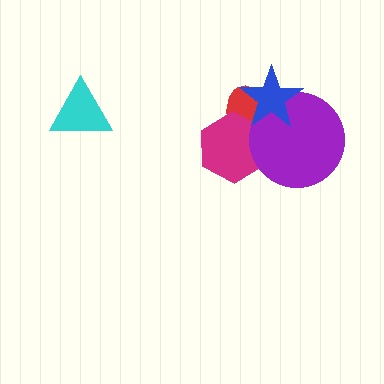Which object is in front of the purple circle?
The blue star is in front of the purple circle.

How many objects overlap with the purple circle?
3 objects overlap with the purple circle.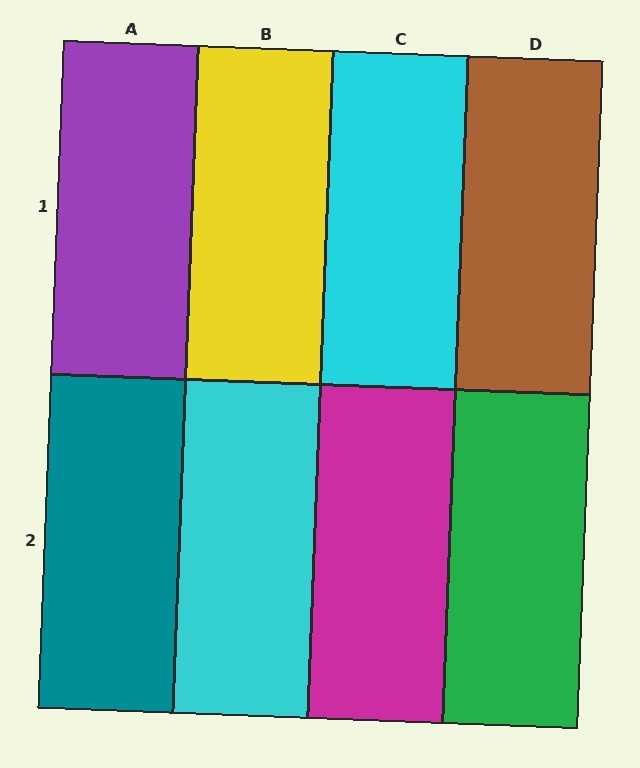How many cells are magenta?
1 cell is magenta.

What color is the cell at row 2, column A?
Teal.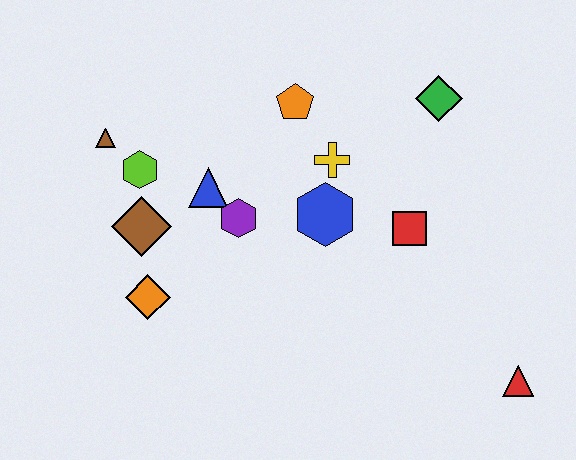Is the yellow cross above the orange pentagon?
No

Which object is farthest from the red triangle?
The brown triangle is farthest from the red triangle.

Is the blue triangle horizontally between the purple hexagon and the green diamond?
No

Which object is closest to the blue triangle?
The purple hexagon is closest to the blue triangle.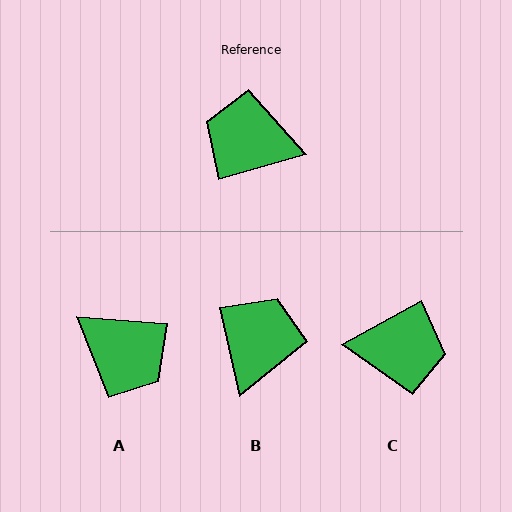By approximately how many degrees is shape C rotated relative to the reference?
Approximately 168 degrees clockwise.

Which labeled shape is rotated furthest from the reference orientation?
C, about 168 degrees away.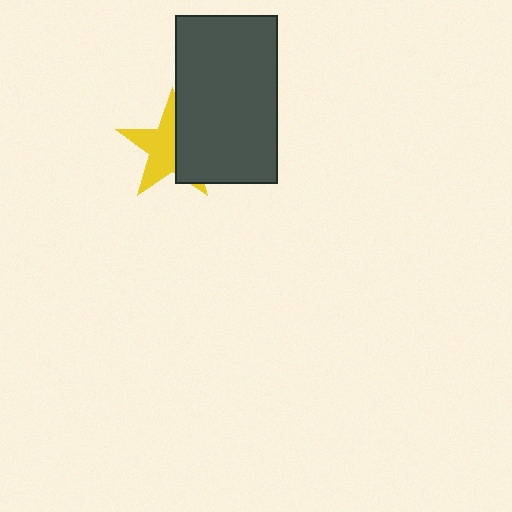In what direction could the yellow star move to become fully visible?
The yellow star could move left. That would shift it out from behind the dark gray rectangle entirely.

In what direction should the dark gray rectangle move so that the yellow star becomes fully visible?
The dark gray rectangle should move right. That is the shortest direction to clear the overlap and leave the yellow star fully visible.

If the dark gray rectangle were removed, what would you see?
You would see the complete yellow star.